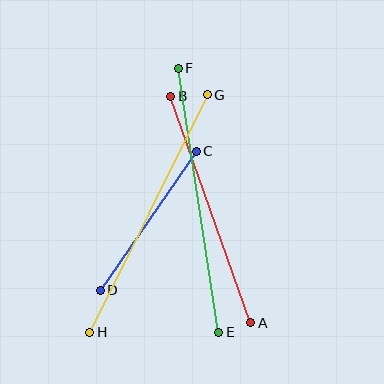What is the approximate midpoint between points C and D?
The midpoint is at approximately (148, 221) pixels.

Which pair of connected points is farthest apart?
Points E and F are farthest apart.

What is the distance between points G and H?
The distance is approximately 265 pixels.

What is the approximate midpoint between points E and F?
The midpoint is at approximately (198, 200) pixels.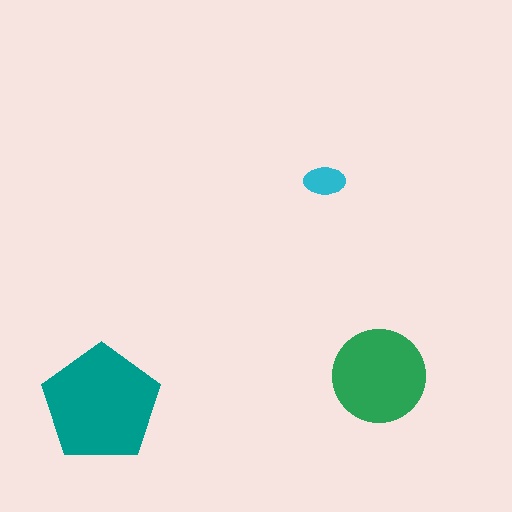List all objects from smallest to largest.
The cyan ellipse, the green circle, the teal pentagon.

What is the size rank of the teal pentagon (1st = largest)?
1st.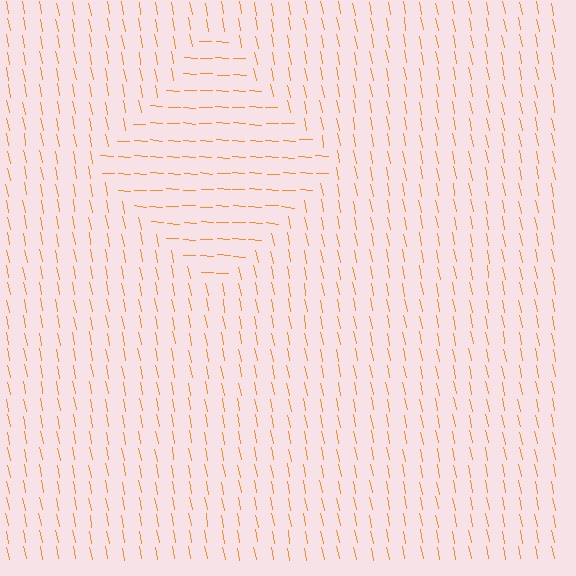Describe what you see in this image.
The image is filled with small orange line segments. A diamond region in the image has lines oriented differently from the surrounding lines, creating a visible texture boundary.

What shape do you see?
I see a diamond.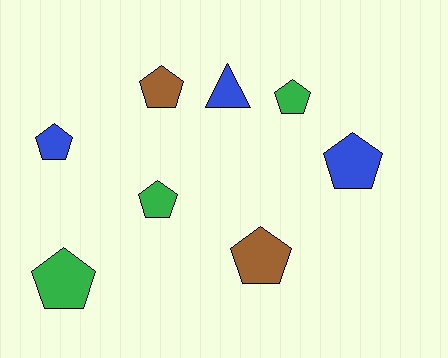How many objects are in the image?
There are 8 objects.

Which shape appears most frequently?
Pentagon, with 7 objects.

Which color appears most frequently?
Green, with 3 objects.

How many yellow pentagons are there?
There are no yellow pentagons.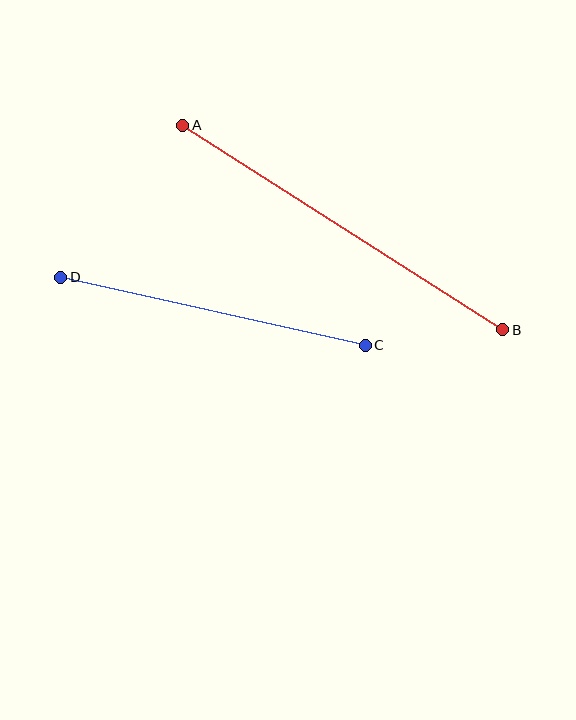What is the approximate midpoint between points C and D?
The midpoint is at approximately (213, 311) pixels.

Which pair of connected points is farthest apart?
Points A and B are farthest apart.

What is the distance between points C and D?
The distance is approximately 312 pixels.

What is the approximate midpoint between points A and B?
The midpoint is at approximately (343, 227) pixels.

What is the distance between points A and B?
The distance is approximately 380 pixels.